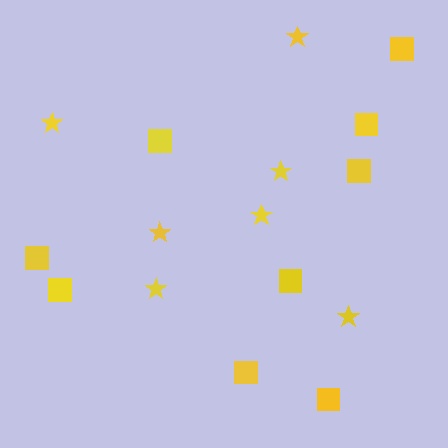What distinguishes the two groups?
There are 2 groups: one group of squares (9) and one group of stars (7).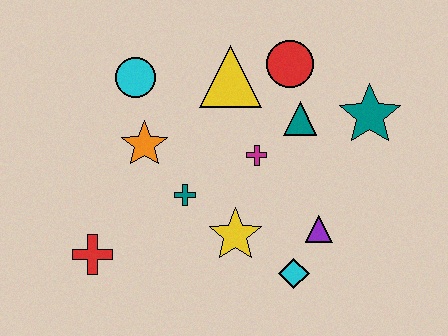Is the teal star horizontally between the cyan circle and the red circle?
No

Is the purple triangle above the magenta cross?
No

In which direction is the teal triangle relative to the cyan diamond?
The teal triangle is above the cyan diamond.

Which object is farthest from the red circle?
The red cross is farthest from the red circle.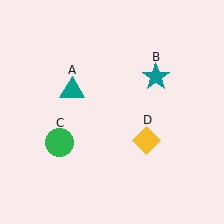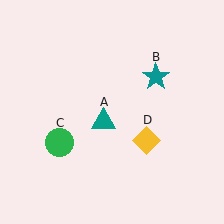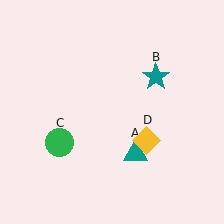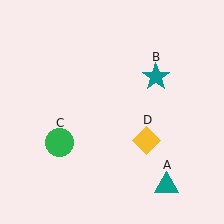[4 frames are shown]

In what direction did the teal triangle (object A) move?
The teal triangle (object A) moved down and to the right.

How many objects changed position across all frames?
1 object changed position: teal triangle (object A).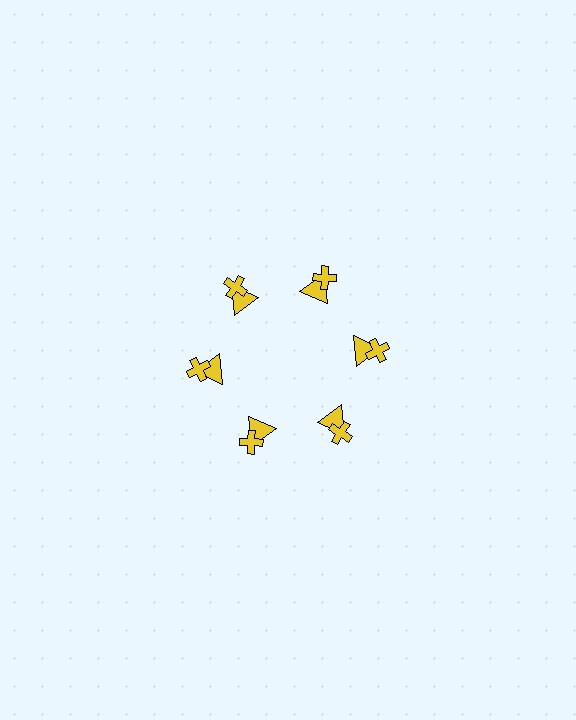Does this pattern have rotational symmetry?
Yes, this pattern has 6-fold rotational symmetry. It looks the same after rotating 60 degrees around the center.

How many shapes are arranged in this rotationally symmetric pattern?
There are 12 shapes, arranged in 6 groups of 2.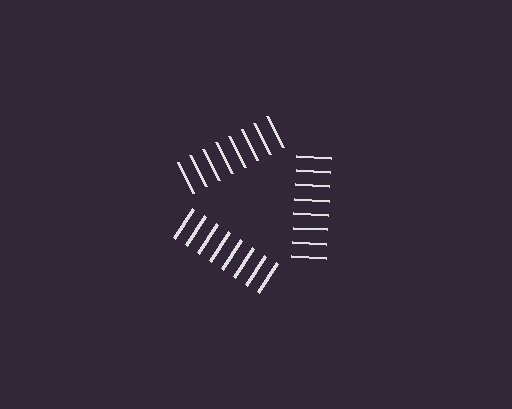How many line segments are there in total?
24 — 8 along each of the 3 edges.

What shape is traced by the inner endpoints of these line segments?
An illusory triangle — the line segments terminate on its edges but no continuous stroke is drawn.